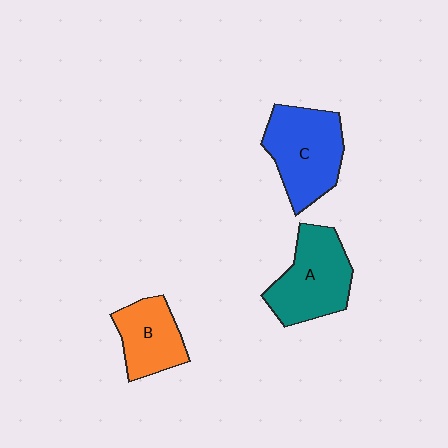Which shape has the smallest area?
Shape B (orange).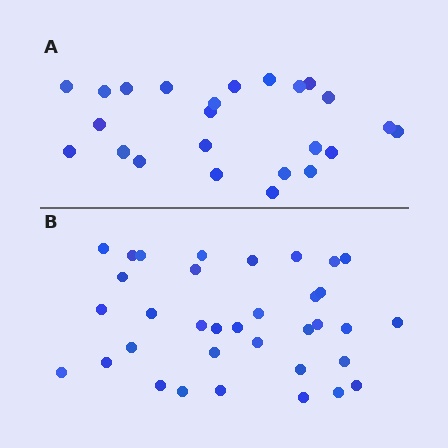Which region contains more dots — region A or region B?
Region B (the bottom region) has more dots.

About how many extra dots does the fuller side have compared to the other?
Region B has roughly 12 or so more dots than region A.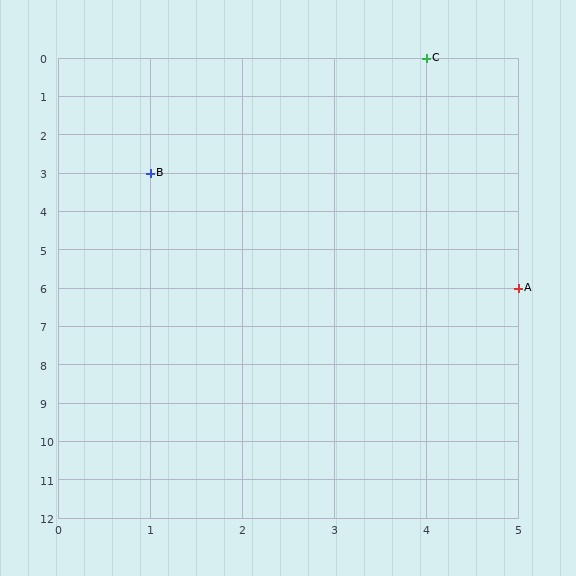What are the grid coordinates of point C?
Point C is at grid coordinates (4, 0).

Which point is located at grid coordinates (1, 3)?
Point B is at (1, 3).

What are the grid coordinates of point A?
Point A is at grid coordinates (5, 6).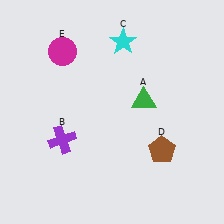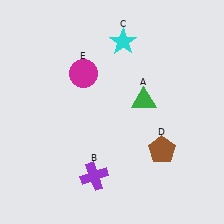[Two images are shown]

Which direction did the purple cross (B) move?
The purple cross (B) moved down.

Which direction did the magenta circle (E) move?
The magenta circle (E) moved down.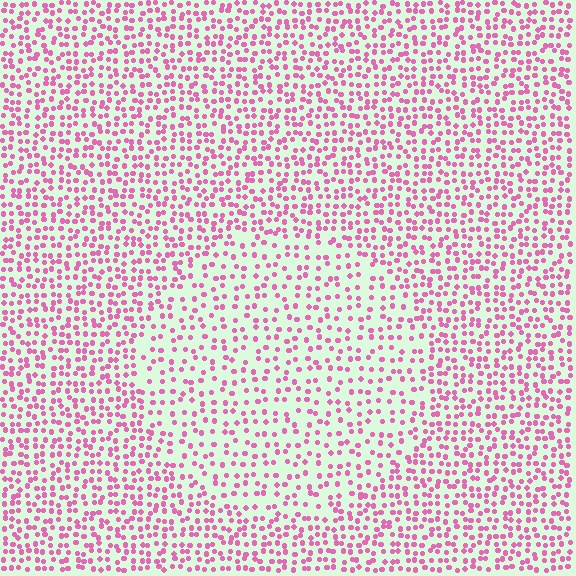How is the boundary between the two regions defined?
The boundary is defined by a change in element density (approximately 1.7x ratio). All elements are the same color, size, and shape.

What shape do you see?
I see a circle.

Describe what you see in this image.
The image contains small pink elements arranged at two different densities. A circle-shaped region is visible where the elements are less densely packed than the surrounding area.